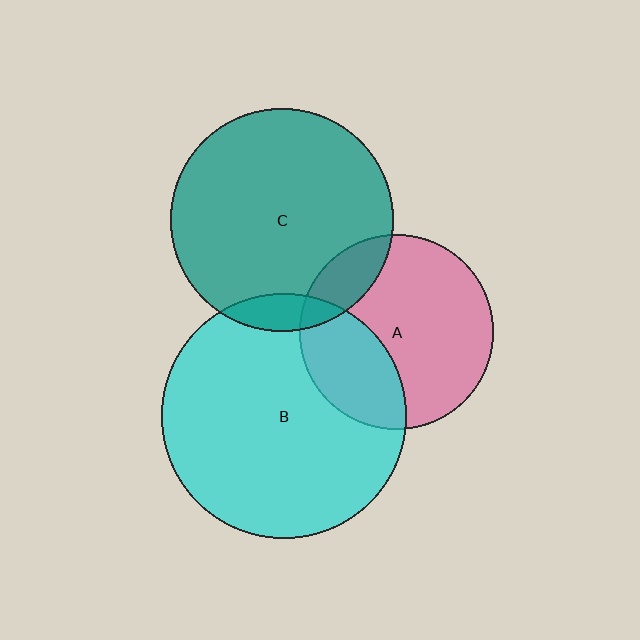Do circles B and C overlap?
Yes.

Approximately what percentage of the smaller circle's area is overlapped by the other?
Approximately 10%.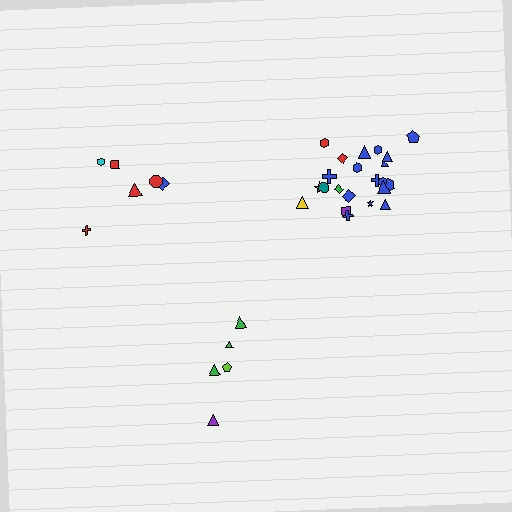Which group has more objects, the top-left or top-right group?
The top-right group.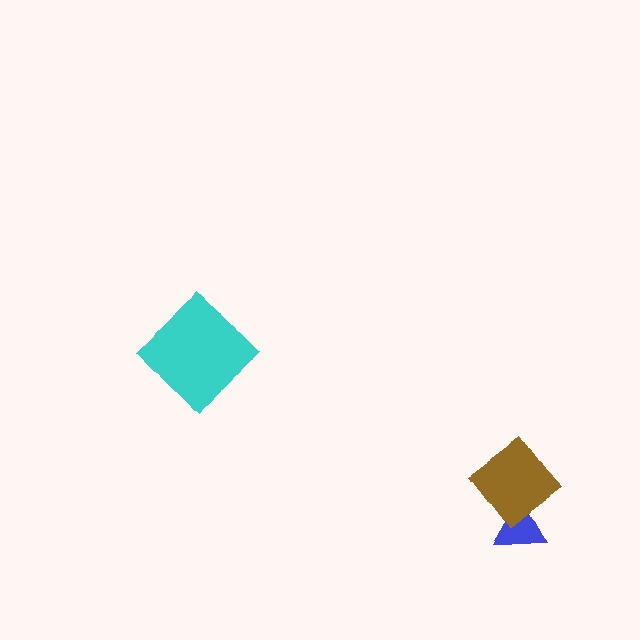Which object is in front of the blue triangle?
The brown diamond is in front of the blue triangle.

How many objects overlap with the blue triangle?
1 object overlaps with the blue triangle.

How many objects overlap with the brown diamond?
1 object overlaps with the brown diamond.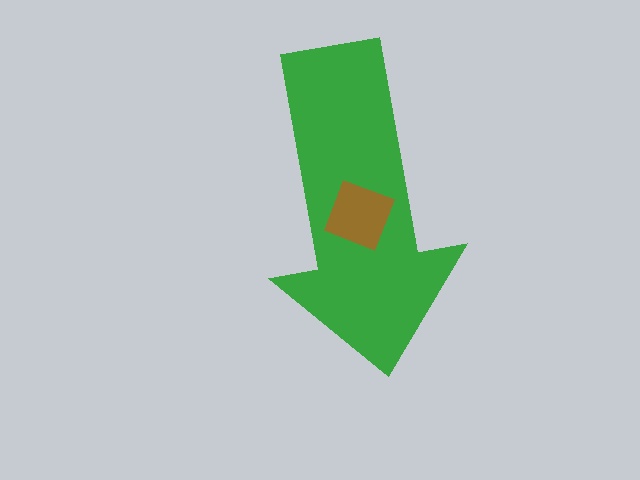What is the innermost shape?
The brown diamond.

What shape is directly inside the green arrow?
The brown diamond.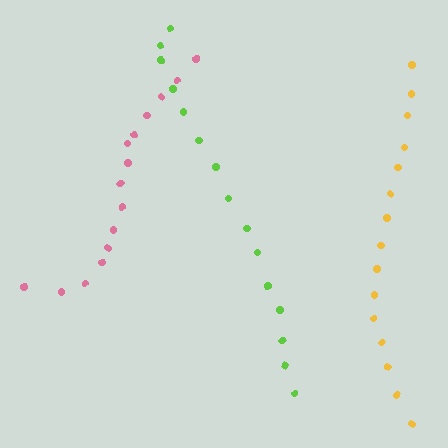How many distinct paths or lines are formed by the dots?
There are 3 distinct paths.